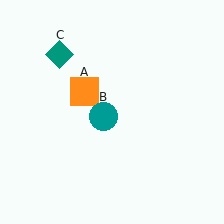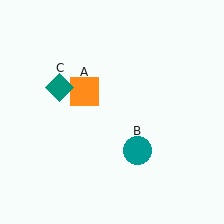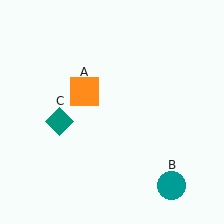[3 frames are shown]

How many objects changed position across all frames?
2 objects changed position: teal circle (object B), teal diamond (object C).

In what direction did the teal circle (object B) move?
The teal circle (object B) moved down and to the right.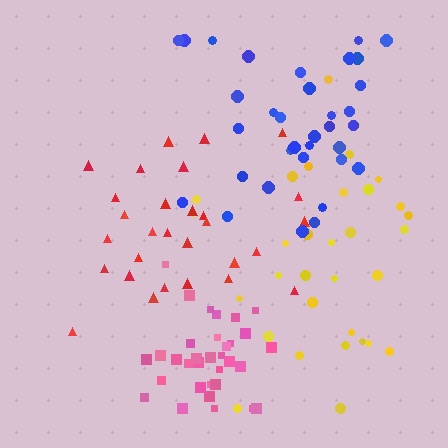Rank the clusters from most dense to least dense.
pink, red, yellow, blue.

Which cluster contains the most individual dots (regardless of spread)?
Pink (34).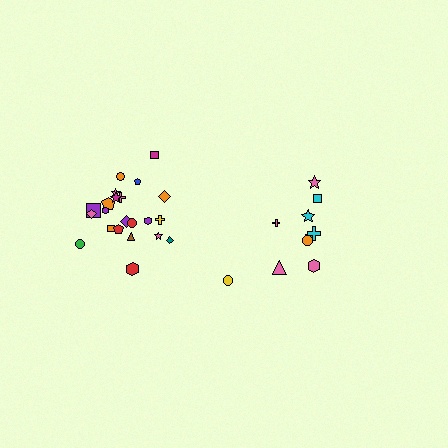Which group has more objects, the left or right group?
The left group.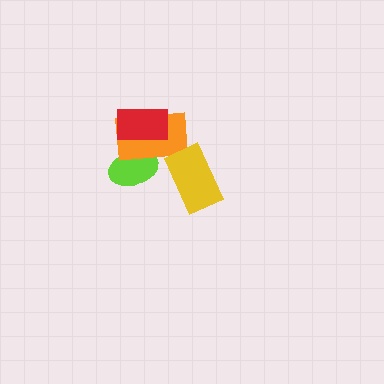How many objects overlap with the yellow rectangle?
0 objects overlap with the yellow rectangle.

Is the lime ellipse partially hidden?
Yes, it is partially covered by another shape.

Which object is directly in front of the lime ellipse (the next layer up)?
The orange rectangle is directly in front of the lime ellipse.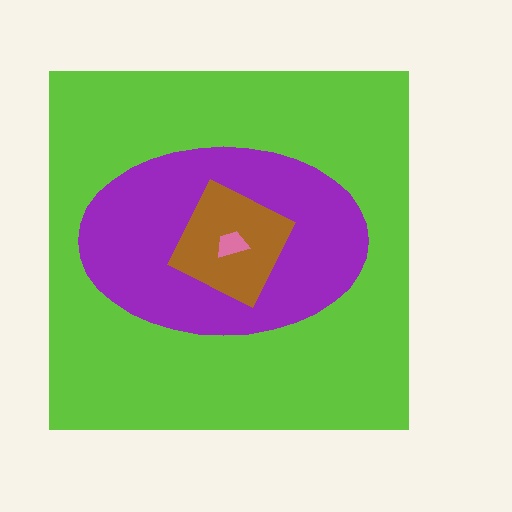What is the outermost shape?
The lime square.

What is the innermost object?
The pink trapezoid.